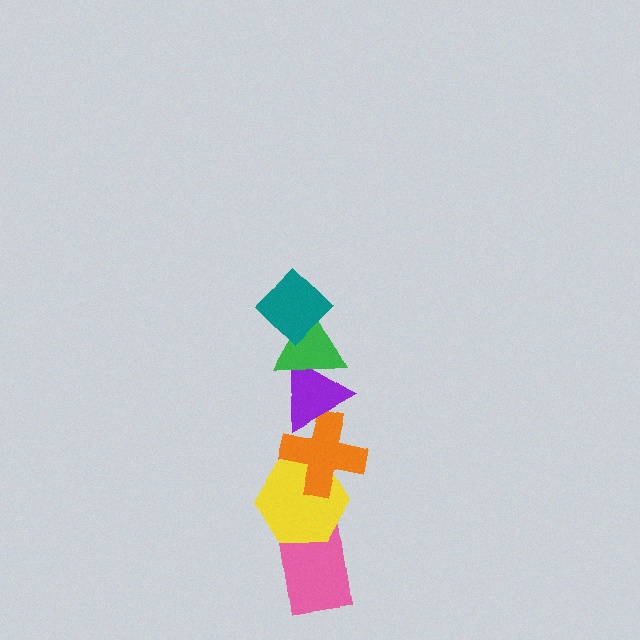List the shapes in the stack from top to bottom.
From top to bottom: the teal diamond, the green triangle, the purple triangle, the orange cross, the yellow hexagon, the pink rectangle.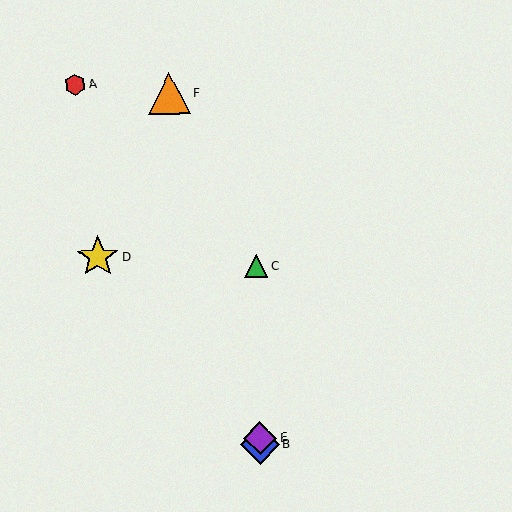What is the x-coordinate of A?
Object A is at x≈75.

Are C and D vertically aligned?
No, C is at x≈256 and D is at x≈98.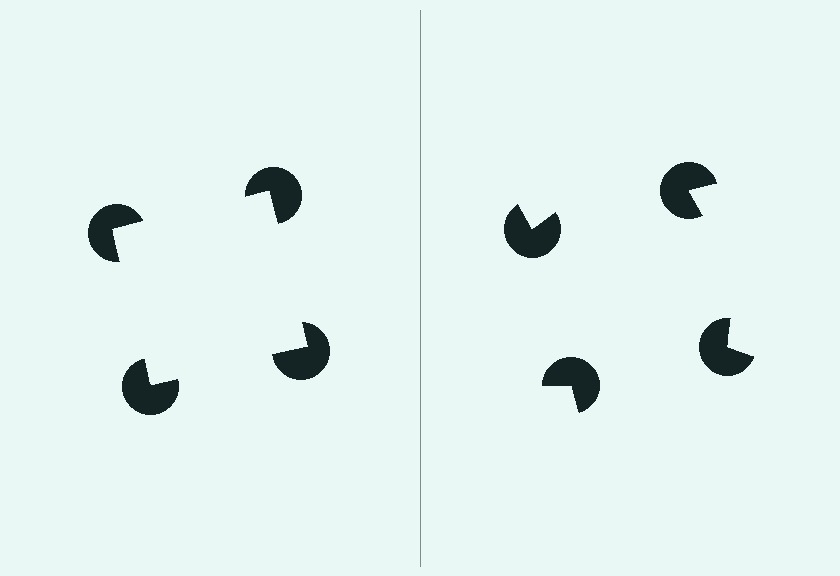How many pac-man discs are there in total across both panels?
8 — 4 on each side.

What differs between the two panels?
The pac-man discs are positioned identically on both sides; only the wedge orientations differ. On the left they align to a square; on the right they are misaligned.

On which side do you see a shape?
An illusory square appears on the left side. On the right side the wedge cuts are rotated, so no coherent shape forms.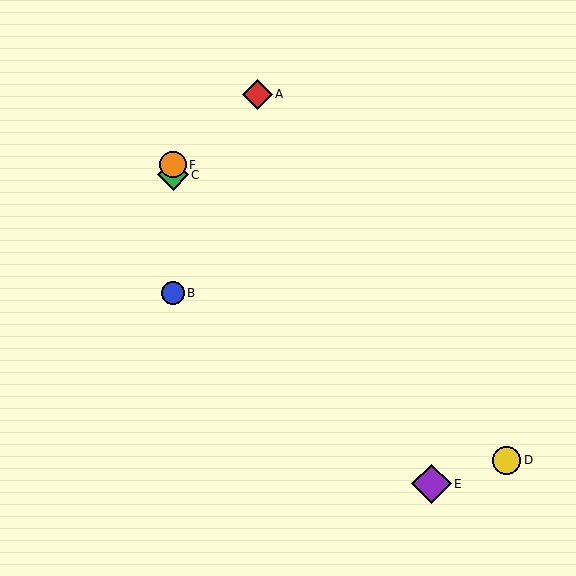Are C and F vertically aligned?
Yes, both are at x≈173.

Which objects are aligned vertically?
Objects B, C, F are aligned vertically.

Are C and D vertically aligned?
No, C is at x≈173 and D is at x≈507.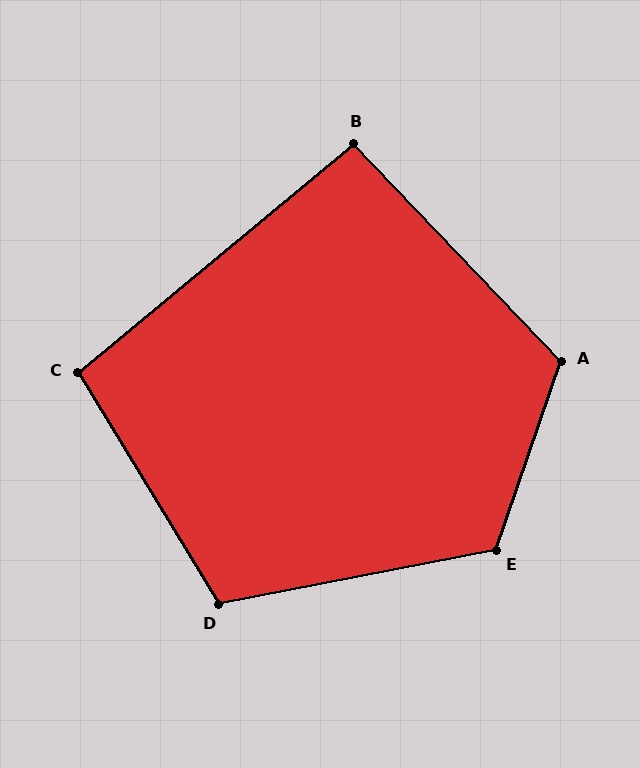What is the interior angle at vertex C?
Approximately 98 degrees (obtuse).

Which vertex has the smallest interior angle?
B, at approximately 94 degrees.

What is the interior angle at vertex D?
Approximately 110 degrees (obtuse).